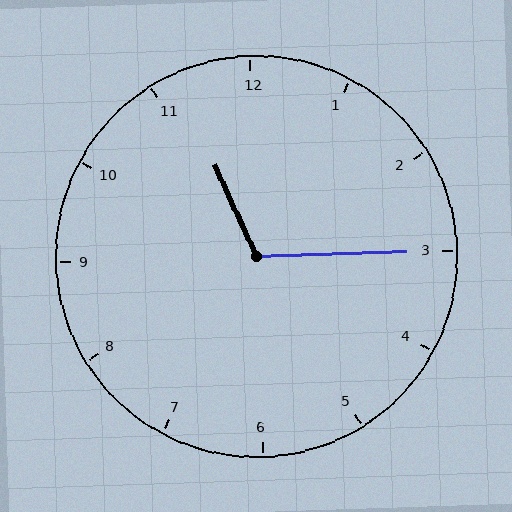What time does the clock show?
11:15.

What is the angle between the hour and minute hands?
Approximately 112 degrees.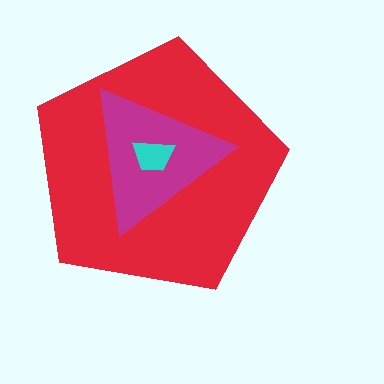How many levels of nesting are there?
3.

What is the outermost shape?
The red pentagon.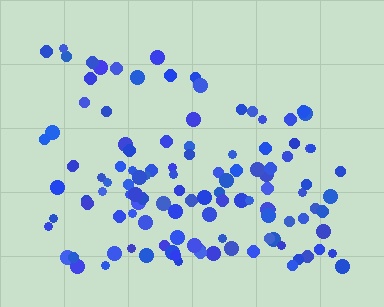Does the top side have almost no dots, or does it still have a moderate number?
Still a moderate number, just noticeably fewer than the bottom.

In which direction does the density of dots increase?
From top to bottom, with the bottom side densest.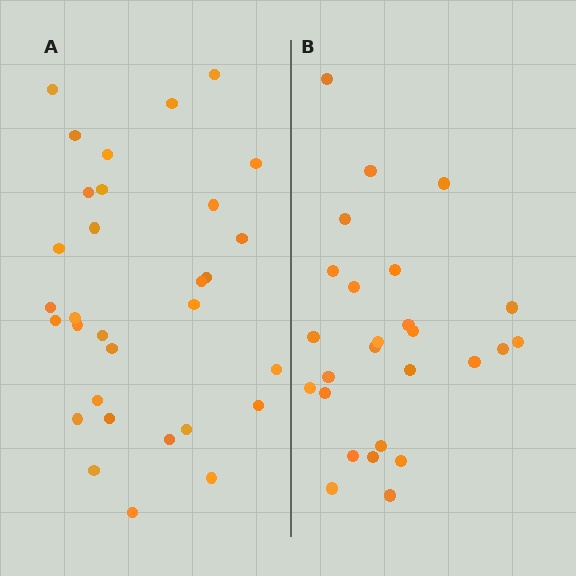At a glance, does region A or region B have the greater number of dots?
Region A (the left region) has more dots.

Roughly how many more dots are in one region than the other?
Region A has about 5 more dots than region B.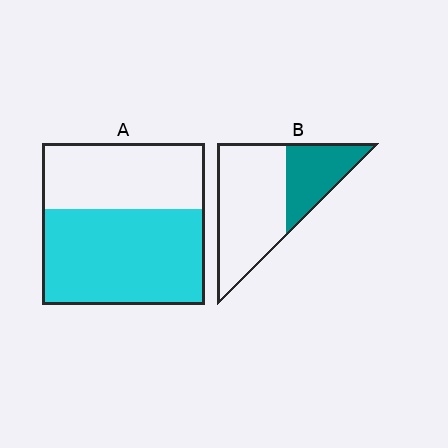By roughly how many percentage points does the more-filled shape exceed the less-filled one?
By roughly 25 percentage points (A over B).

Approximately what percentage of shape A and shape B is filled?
A is approximately 60% and B is approximately 35%.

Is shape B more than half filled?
No.